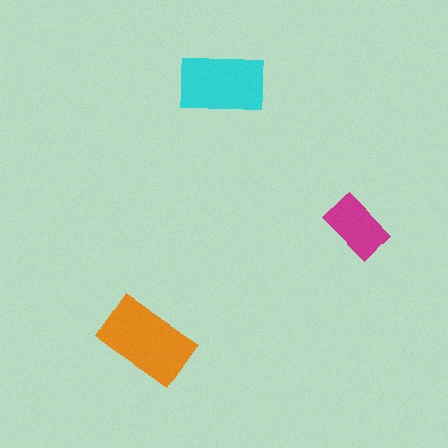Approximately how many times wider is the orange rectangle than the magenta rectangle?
About 1.5 times wider.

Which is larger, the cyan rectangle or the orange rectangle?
The orange one.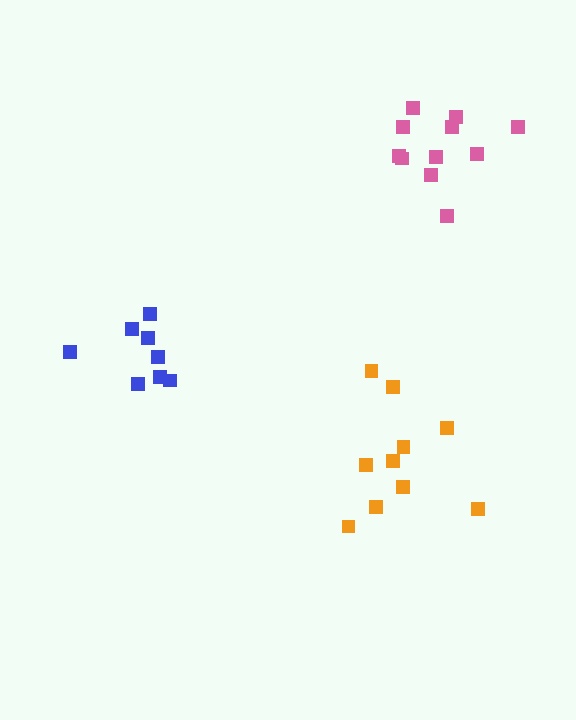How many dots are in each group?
Group 1: 11 dots, Group 2: 8 dots, Group 3: 10 dots (29 total).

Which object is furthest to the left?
The blue cluster is leftmost.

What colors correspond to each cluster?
The clusters are colored: pink, blue, orange.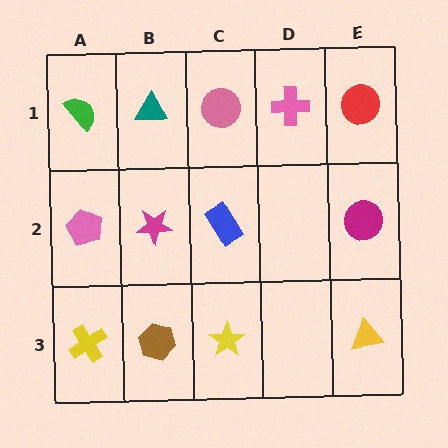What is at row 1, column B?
A teal triangle.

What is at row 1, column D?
A pink cross.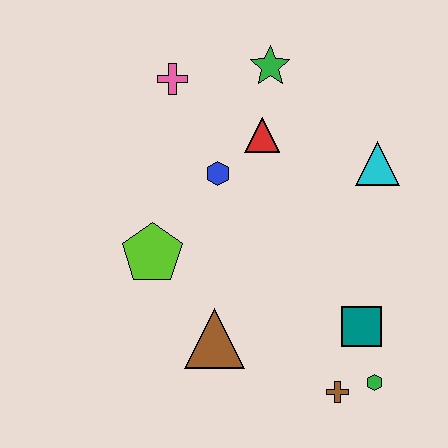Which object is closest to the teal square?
The green hexagon is closest to the teal square.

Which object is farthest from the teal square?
The pink cross is farthest from the teal square.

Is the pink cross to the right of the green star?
No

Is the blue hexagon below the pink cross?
Yes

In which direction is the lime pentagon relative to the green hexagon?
The lime pentagon is to the left of the green hexagon.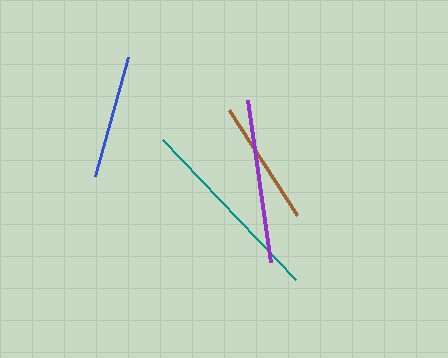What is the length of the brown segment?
The brown segment is approximately 125 pixels long.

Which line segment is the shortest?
The blue line is the shortest at approximately 124 pixels.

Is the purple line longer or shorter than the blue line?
The purple line is longer than the blue line.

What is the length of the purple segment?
The purple segment is approximately 164 pixels long.